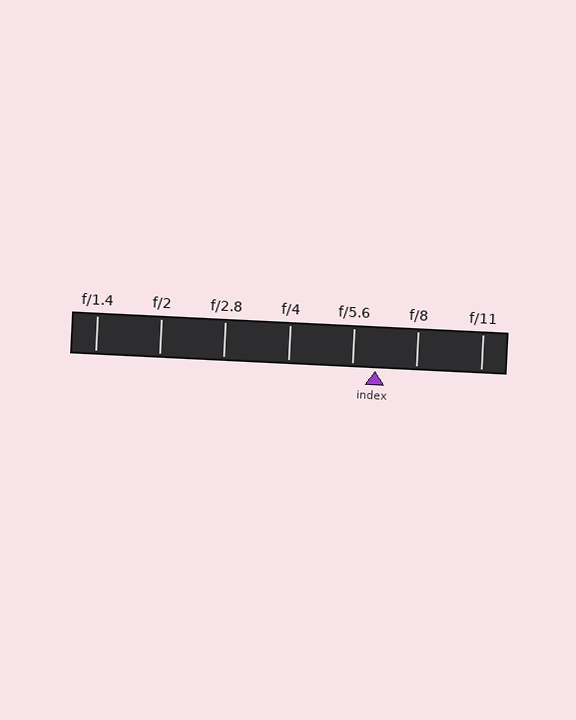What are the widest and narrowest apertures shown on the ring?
The widest aperture shown is f/1.4 and the narrowest is f/11.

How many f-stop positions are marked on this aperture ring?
There are 7 f-stop positions marked.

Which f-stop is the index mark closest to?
The index mark is closest to f/5.6.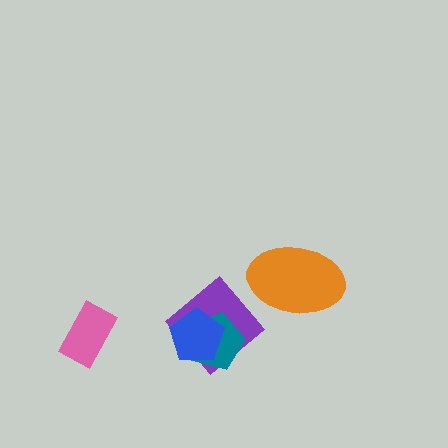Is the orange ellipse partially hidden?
No, no other shape covers it.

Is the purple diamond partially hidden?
Yes, it is partially covered by another shape.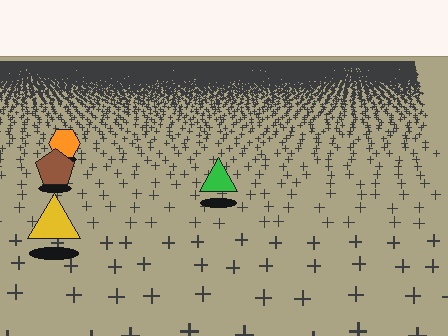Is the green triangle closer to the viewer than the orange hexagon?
Yes. The green triangle is closer — you can tell from the texture gradient: the ground texture is coarser near it.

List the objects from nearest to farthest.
From nearest to farthest: the yellow triangle, the green triangle, the brown pentagon, the orange hexagon.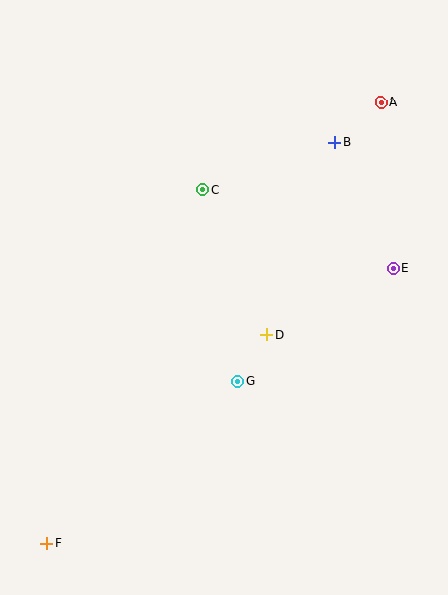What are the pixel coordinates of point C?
Point C is at (203, 190).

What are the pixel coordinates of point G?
Point G is at (237, 381).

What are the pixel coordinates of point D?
Point D is at (267, 335).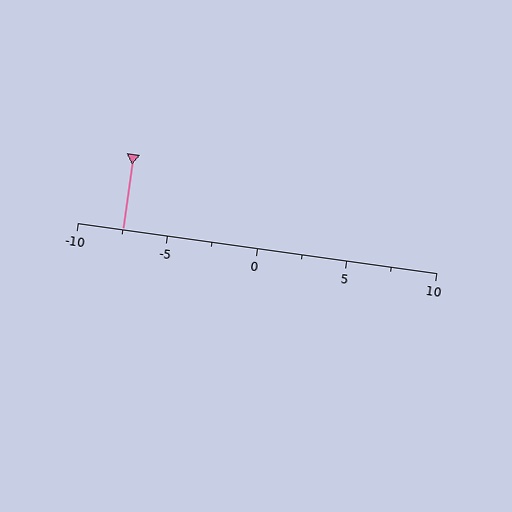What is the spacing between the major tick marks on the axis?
The major ticks are spaced 5 apart.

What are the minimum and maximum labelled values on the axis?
The axis runs from -10 to 10.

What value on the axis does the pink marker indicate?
The marker indicates approximately -7.5.